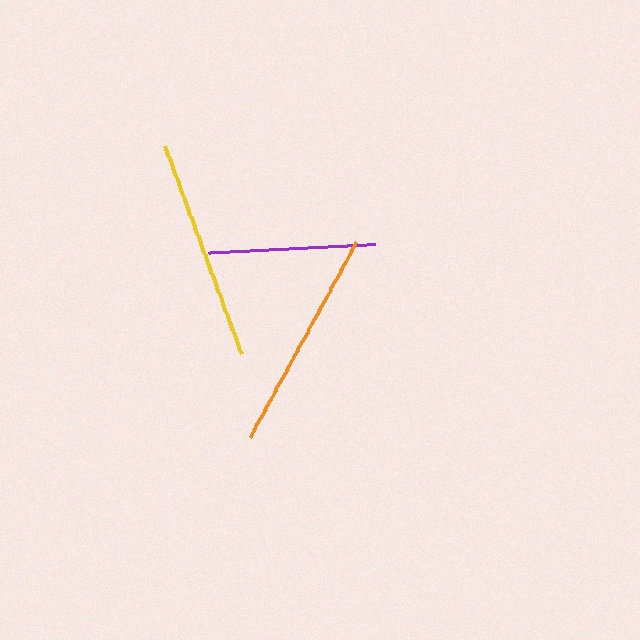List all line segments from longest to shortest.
From longest to shortest: yellow, orange, purple.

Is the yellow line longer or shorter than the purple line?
The yellow line is longer than the purple line.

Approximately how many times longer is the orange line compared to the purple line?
The orange line is approximately 1.3 times the length of the purple line.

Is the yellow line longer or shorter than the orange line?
The yellow line is longer than the orange line.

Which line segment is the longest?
The yellow line is the longest at approximately 222 pixels.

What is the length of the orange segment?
The orange segment is approximately 222 pixels long.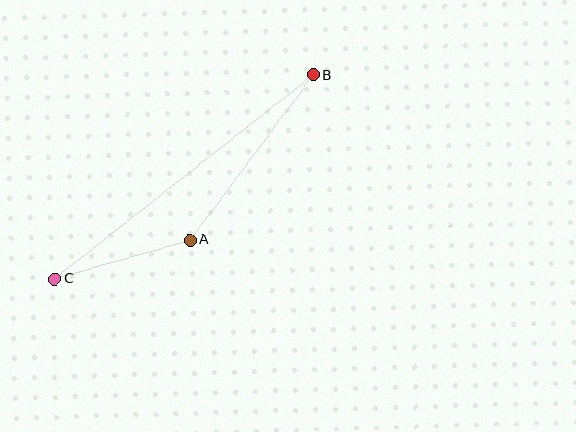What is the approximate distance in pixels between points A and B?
The distance between A and B is approximately 206 pixels.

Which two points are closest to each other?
Points A and C are closest to each other.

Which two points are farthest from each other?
Points B and C are farthest from each other.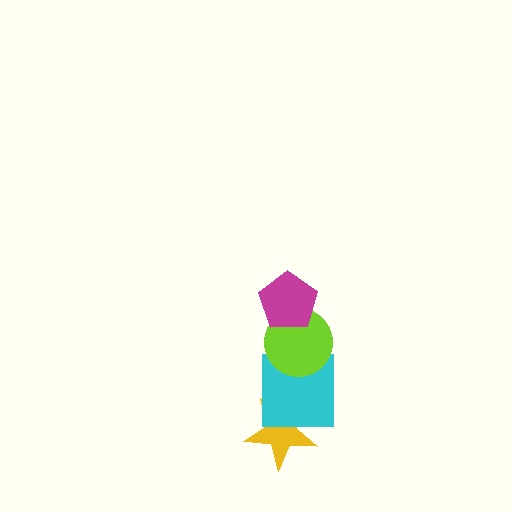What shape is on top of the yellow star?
The cyan square is on top of the yellow star.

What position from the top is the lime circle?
The lime circle is 2nd from the top.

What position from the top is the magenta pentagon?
The magenta pentagon is 1st from the top.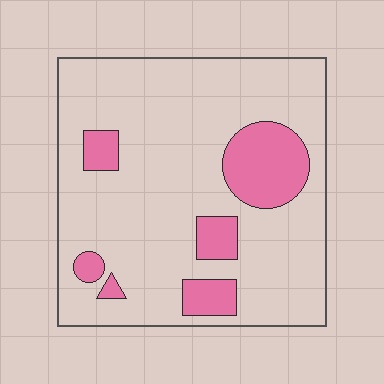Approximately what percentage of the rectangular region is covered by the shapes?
Approximately 15%.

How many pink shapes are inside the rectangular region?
6.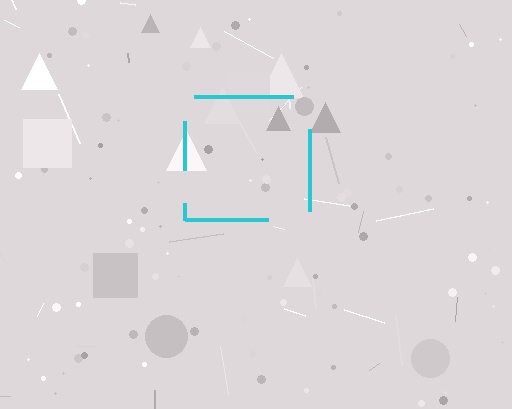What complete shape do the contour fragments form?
The contour fragments form a square.